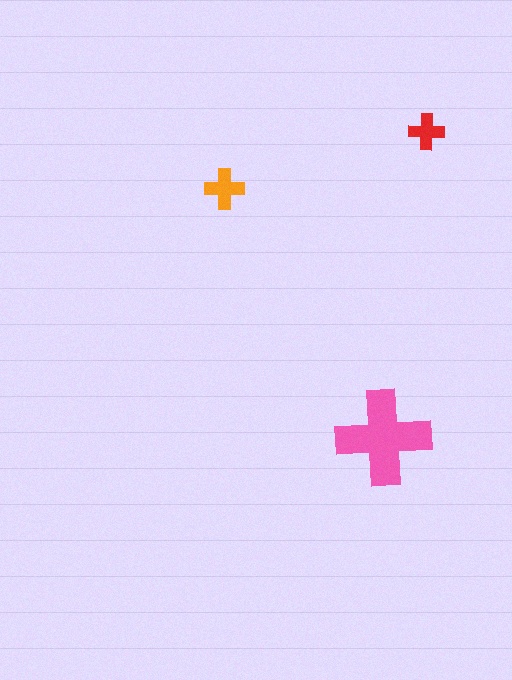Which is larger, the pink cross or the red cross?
The pink one.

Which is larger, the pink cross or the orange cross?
The pink one.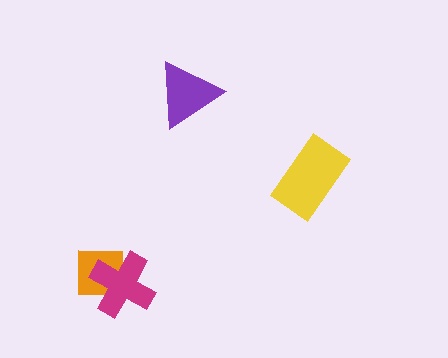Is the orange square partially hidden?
Yes, it is partially covered by another shape.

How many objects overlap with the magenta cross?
1 object overlaps with the magenta cross.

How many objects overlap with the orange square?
1 object overlaps with the orange square.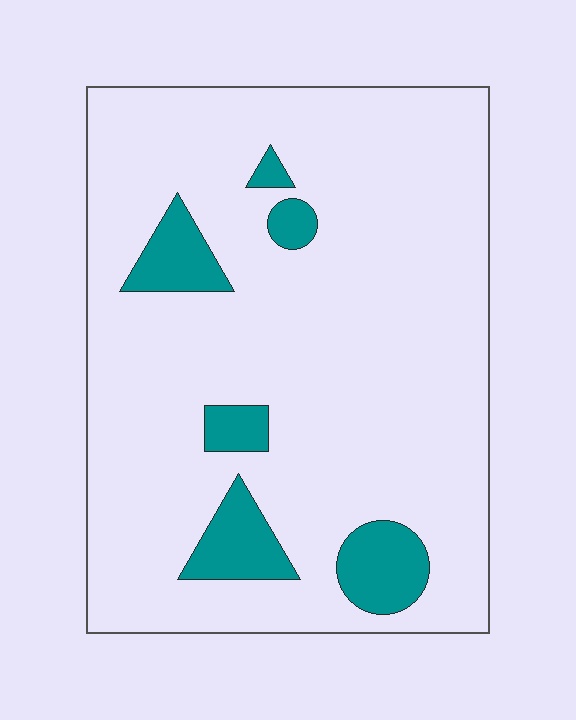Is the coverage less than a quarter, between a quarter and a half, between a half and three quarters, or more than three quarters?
Less than a quarter.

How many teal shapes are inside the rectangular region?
6.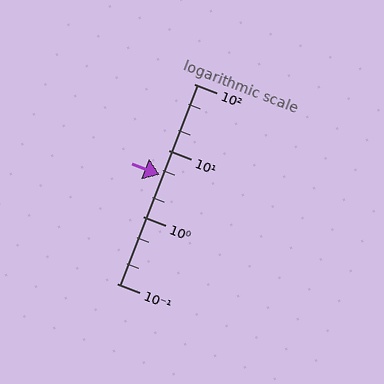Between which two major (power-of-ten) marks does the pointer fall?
The pointer is between 1 and 10.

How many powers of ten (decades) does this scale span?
The scale spans 3 decades, from 0.1 to 100.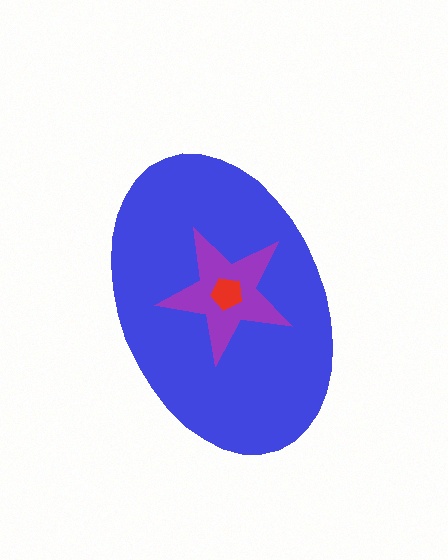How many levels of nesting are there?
3.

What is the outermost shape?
The blue ellipse.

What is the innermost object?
The red pentagon.